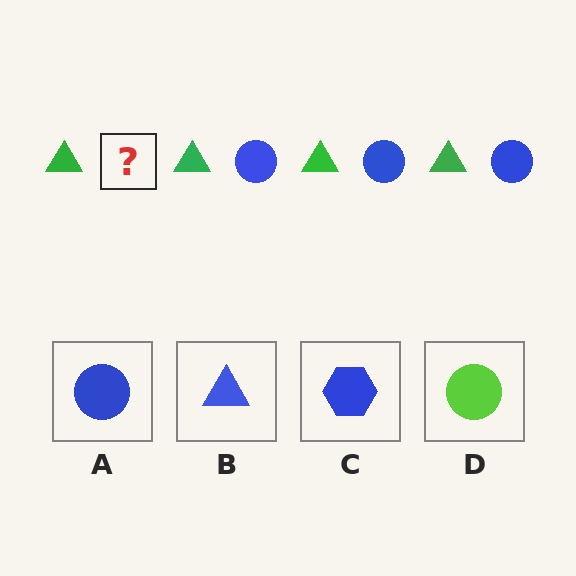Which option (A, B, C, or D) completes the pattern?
A.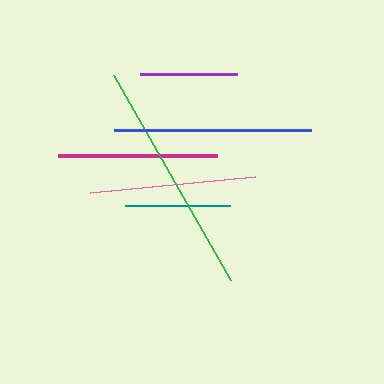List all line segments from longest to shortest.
From longest to shortest: green, blue, pink, magenta, teal, purple.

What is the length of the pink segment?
The pink segment is approximately 166 pixels long.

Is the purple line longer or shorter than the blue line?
The blue line is longer than the purple line.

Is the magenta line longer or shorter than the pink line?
The pink line is longer than the magenta line.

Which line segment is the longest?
The green line is the longest at approximately 237 pixels.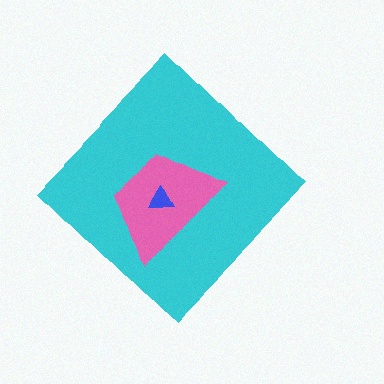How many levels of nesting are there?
3.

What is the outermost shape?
The cyan diamond.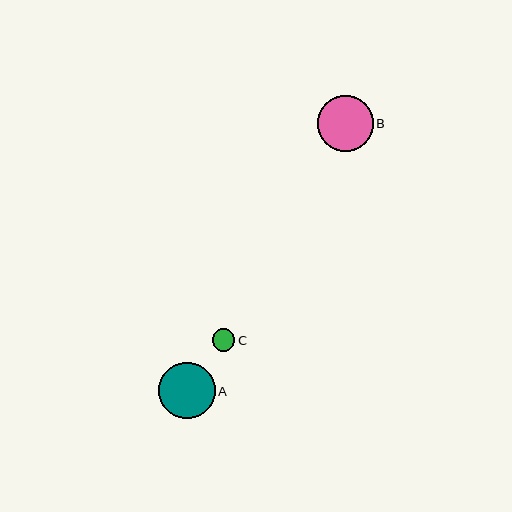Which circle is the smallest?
Circle C is the smallest with a size of approximately 23 pixels.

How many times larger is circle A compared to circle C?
Circle A is approximately 2.5 times the size of circle C.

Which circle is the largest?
Circle A is the largest with a size of approximately 56 pixels.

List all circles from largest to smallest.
From largest to smallest: A, B, C.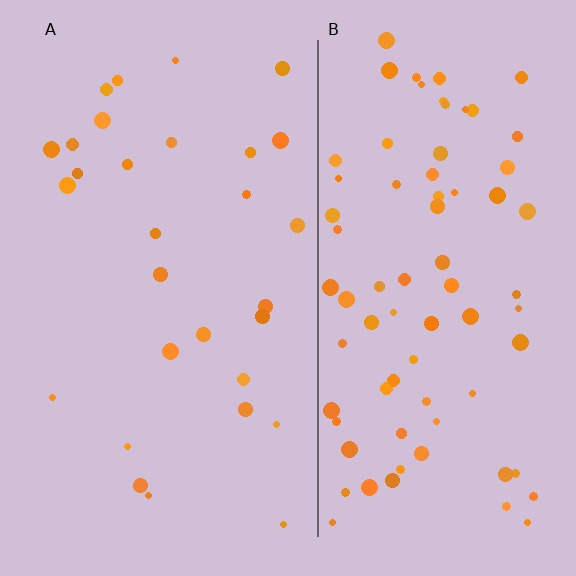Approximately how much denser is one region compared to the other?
Approximately 2.6× — region B over region A.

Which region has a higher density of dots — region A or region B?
B (the right).